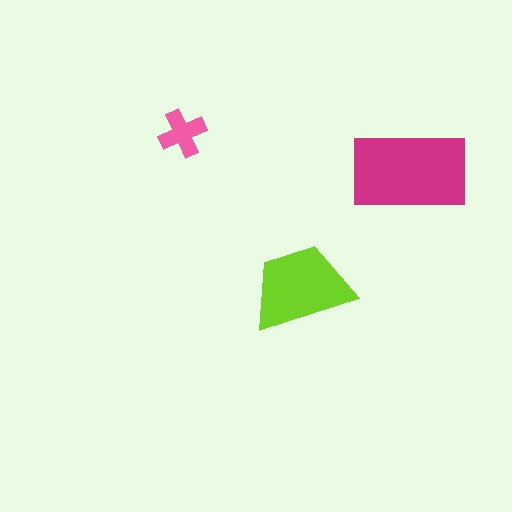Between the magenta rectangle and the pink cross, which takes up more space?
The magenta rectangle.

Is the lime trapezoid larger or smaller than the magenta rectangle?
Smaller.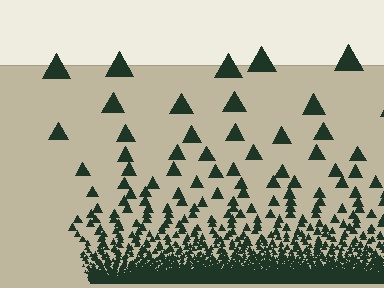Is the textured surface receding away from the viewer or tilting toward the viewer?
The surface appears to tilt toward the viewer. Texture elements get larger and sparser toward the top.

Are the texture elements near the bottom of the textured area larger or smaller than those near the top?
Smaller. The gradient is inverted — elements near the bottom are smaller and denser.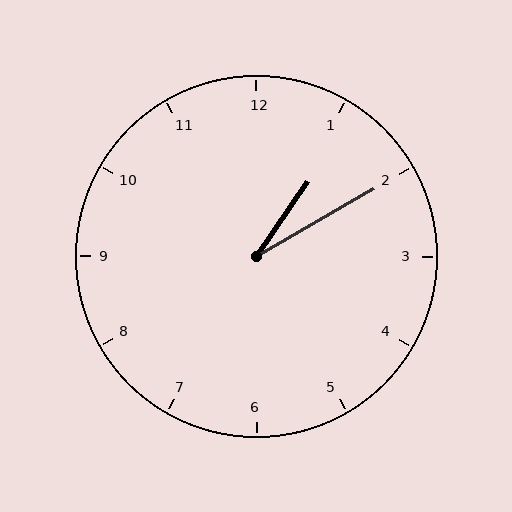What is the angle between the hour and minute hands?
Approximately 25 degrees.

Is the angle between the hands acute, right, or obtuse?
It is acute.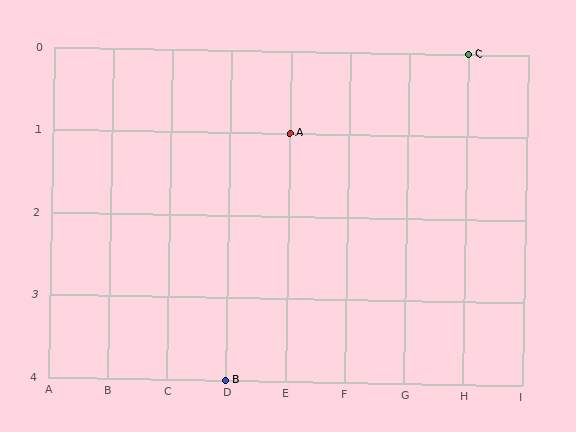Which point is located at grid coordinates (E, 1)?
Point A is at (E, 1).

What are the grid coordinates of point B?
Point B is at grid coordinates (D, 4).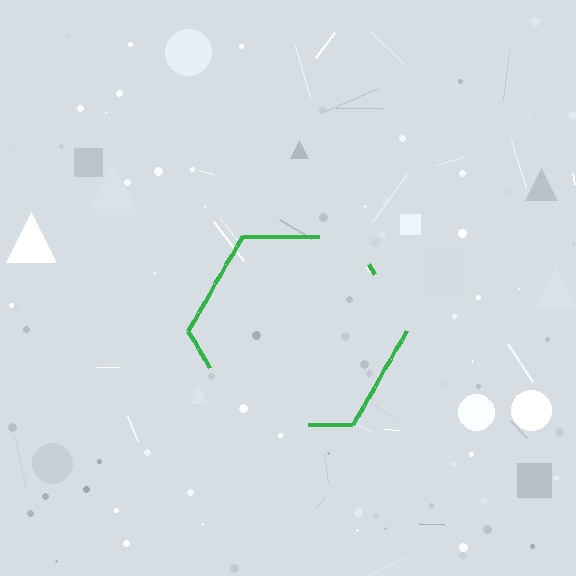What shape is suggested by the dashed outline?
The dashed outline suggests a hexagon.